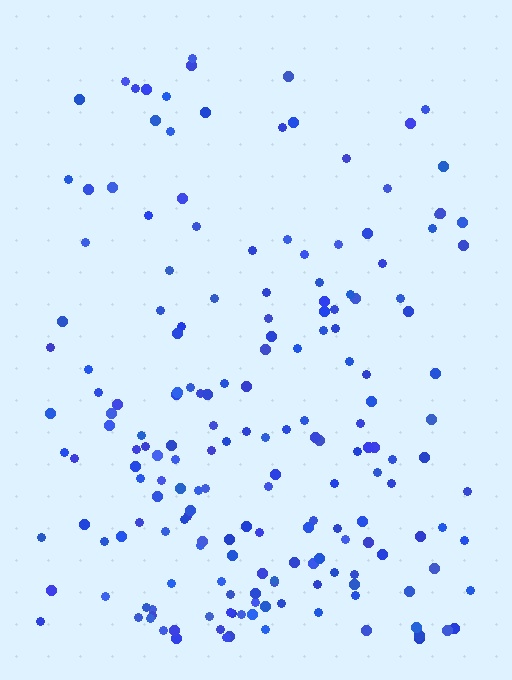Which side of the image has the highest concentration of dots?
The bottom.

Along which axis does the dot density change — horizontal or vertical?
Vertical.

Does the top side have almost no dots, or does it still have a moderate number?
Still a moderate number, just noticeably fewer than the bottom.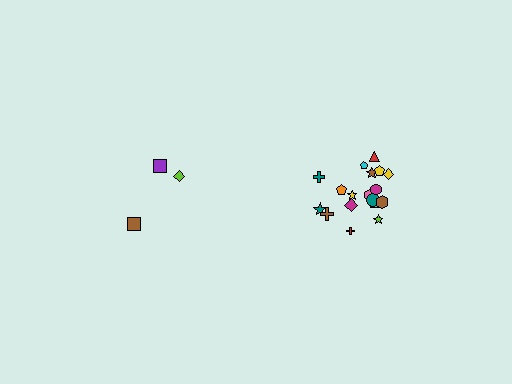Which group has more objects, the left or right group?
The right group.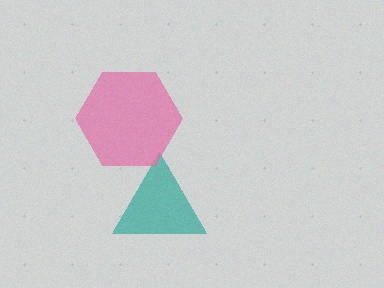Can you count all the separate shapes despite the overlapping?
Yes, there are 2 separate shapes.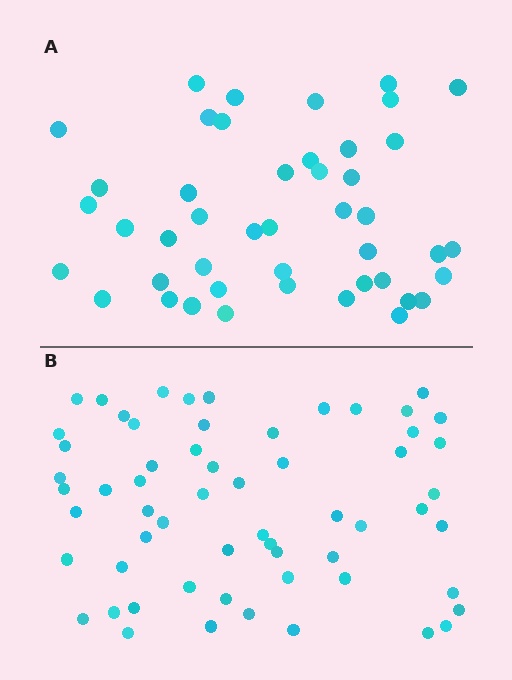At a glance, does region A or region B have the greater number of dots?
Region B (the bottom region) has more dots.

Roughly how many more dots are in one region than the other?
Region B has approximately 15 more dots than region A.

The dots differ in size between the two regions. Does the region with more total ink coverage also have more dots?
No. Region A has more total ink coverage because its dots are larger, but region B actually contains more individual dots. Total area can be misleading — the number of items is what matters here.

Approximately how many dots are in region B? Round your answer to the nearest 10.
About 60 dots.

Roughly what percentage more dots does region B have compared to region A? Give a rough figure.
About 35% more.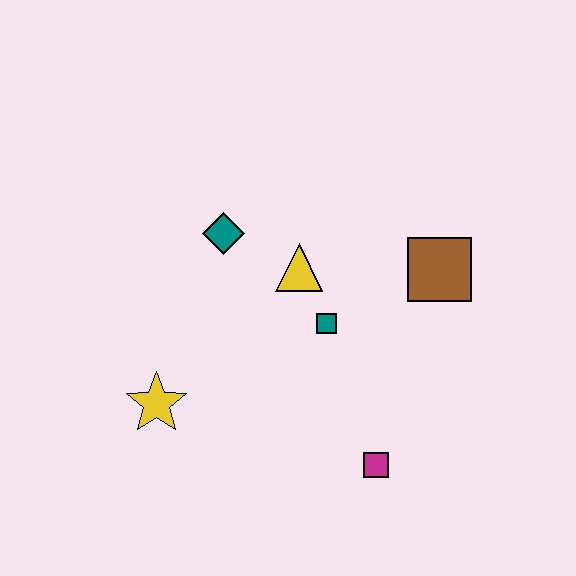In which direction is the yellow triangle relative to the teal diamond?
The yellow triangle is to the right of the teal diamond.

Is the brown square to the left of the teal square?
No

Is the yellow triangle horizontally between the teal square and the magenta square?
No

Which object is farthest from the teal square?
The yellow star is farthest from the teal square.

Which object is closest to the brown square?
The teal square is closest to the brown square.